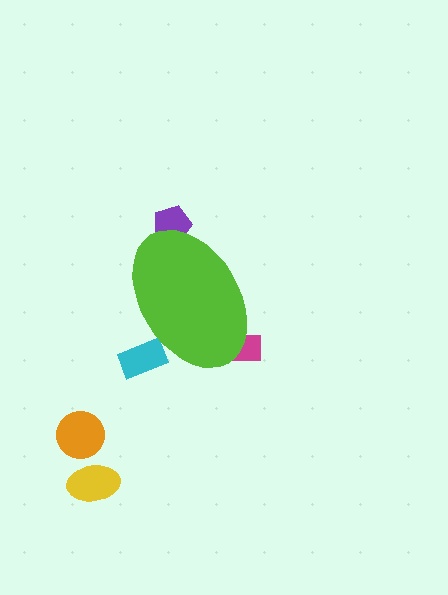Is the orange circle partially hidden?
No, the orange circle is fully visible.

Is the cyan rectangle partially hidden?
Yes, the cyan rectangle is partially hidden behind the lime ellipse.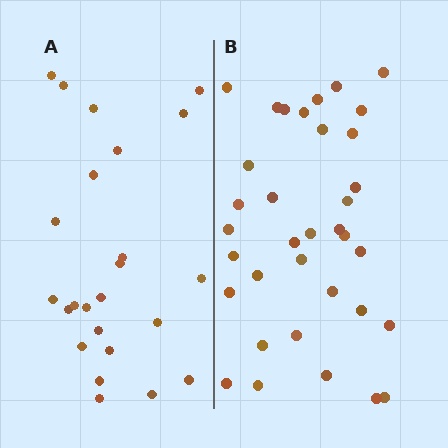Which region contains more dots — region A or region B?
Region B (the right region) has more dots.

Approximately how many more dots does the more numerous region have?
Region B has roughly 12 or so more dots than region A.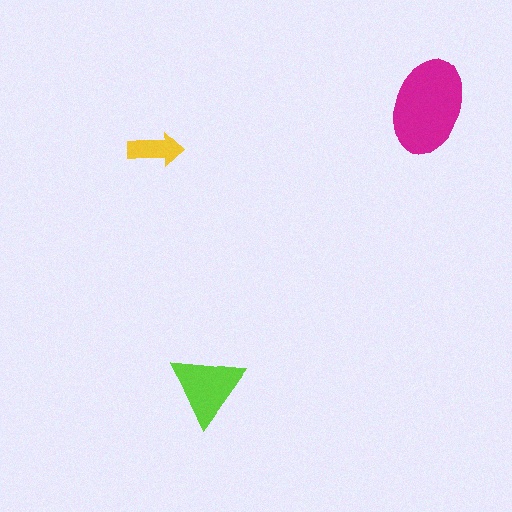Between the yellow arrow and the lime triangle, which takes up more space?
The lime triangle.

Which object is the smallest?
The yellow arrow.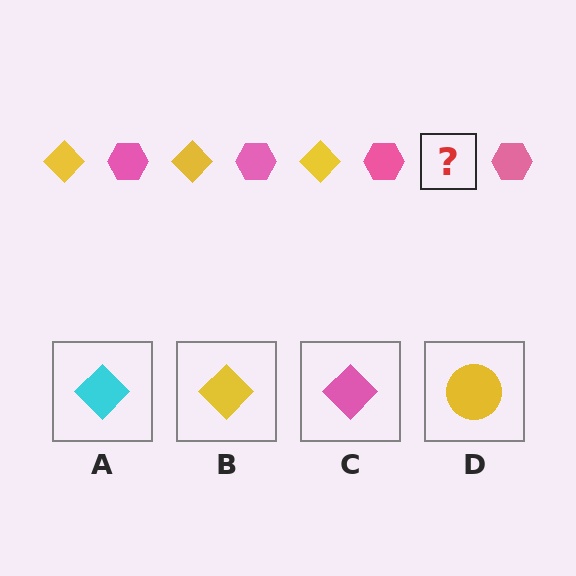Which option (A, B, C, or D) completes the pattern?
B.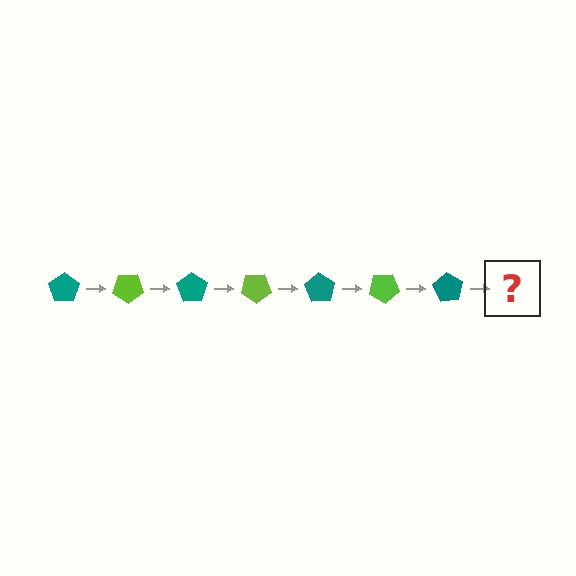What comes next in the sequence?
The next element should be a lime pentagon, rotated 245 degrees from the start.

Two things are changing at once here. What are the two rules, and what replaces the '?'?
The two rules are that it rotates 35 degrees each step and the color cycles through teal and lime. The '?' should be a lime pentagon, rotated 245 degrees from the start.